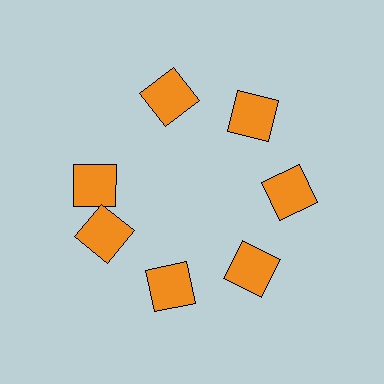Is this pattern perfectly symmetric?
No. The 7 orange squares are arranged in a ring, but one element near the 10 o'clock position is rotated out of alignment along the ring, breaking the 7-fold rotational symmetry.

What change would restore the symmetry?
The symmetry would be restored by rotating it back into even spacing with its neighbors so that all 7 squares sit at equal angles and equal distance from the center.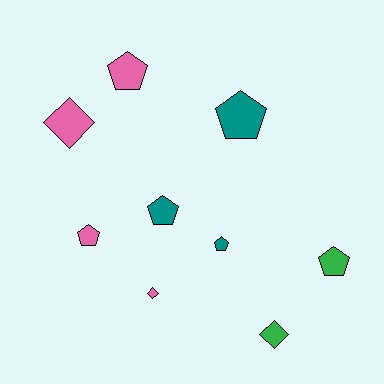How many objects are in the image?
There are 9 objects.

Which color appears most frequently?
Pink, with 4 objects.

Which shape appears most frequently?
Pentagon, with 6 objects.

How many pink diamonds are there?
There are 2 pink diamonds.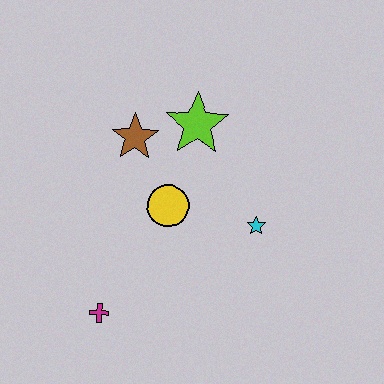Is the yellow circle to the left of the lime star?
Yes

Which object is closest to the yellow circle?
The brown star is closest to the yellow circle.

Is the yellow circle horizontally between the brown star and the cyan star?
Yes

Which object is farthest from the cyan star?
The magenta cross is farthest from the cyan star.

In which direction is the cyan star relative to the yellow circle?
The cyan star is to the right of the yellow circle.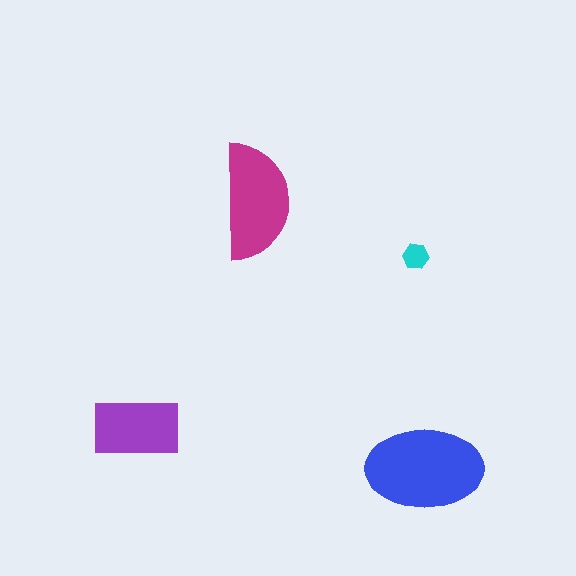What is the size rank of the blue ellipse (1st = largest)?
1st.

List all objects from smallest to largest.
The cyan hexagon, the purple rectangle, the magenta semicircle, the blue ellipse.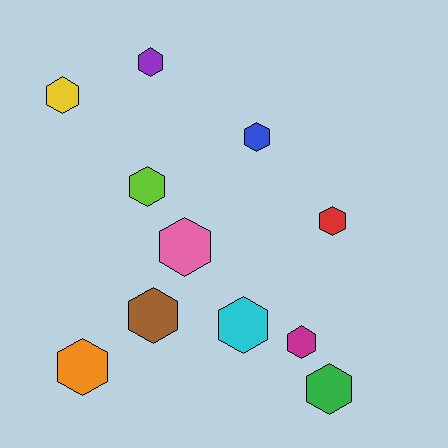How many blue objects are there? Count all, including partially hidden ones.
There is 1 blue object.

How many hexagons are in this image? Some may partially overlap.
There are 11 hexagons.